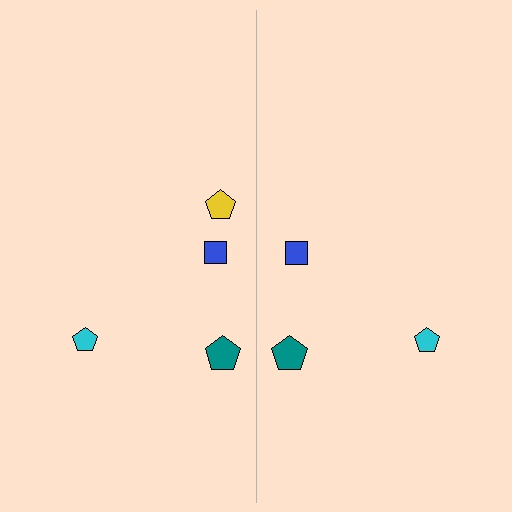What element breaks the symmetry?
A yellow pentagon is missing from the right side.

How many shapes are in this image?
There are 7 shapes in this image.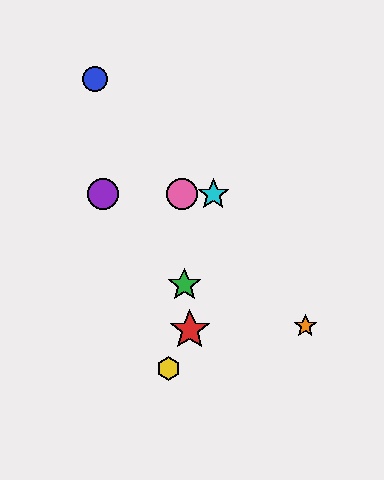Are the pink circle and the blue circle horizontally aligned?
No, the pink circle is at y≈194 and the blue circle is at y≈79.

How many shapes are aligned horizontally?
3 shapes (the purple circle, the cyan star, the pink circle) are aligned horizontally.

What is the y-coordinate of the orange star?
The orange star is at y≈326.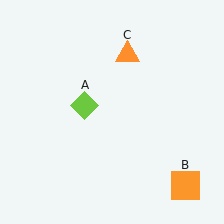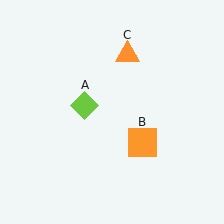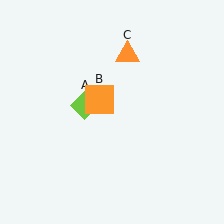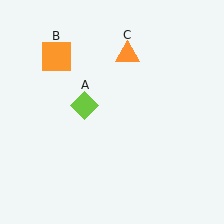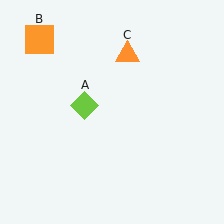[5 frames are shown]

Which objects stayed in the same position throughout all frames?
Lime diamond (object A) and orange triangle (object C) remained stationary.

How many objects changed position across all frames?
1 object changed position: orange square (object B).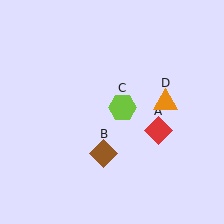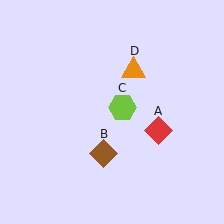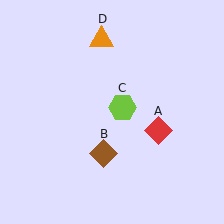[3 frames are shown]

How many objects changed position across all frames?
1 object changed position: orange triangle (object D).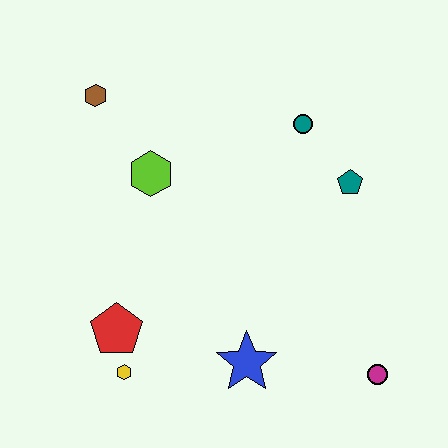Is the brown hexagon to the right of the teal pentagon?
No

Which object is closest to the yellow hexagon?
The red pentagon is closest to the yellow hexagon.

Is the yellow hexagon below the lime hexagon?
Yes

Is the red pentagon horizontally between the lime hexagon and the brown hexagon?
Yes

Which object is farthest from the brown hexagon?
The magenta circle is farthest from the brown hexagon.